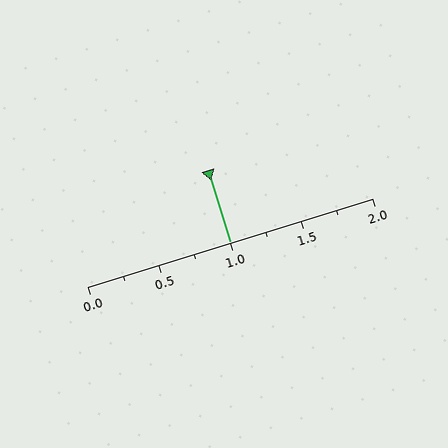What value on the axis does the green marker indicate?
The marker indicates approximately 1.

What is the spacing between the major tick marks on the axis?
The major ticks are spaced 0.5 apart.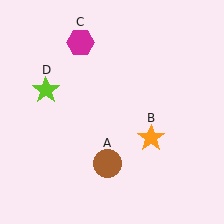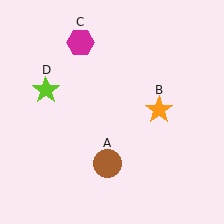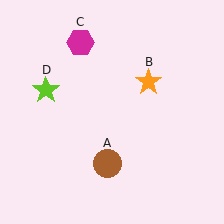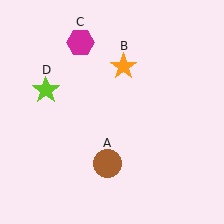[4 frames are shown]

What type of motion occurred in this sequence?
The orange star (object B) rotated counterclockwise around the center of the scene.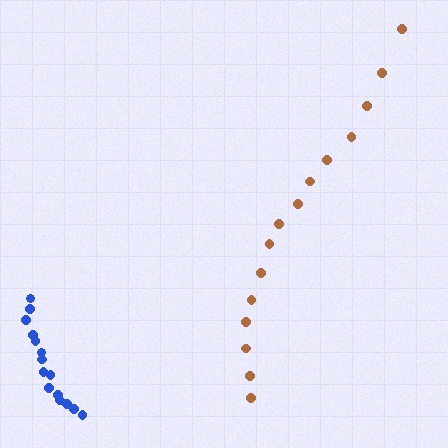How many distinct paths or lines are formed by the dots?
There are 2 distinct paths.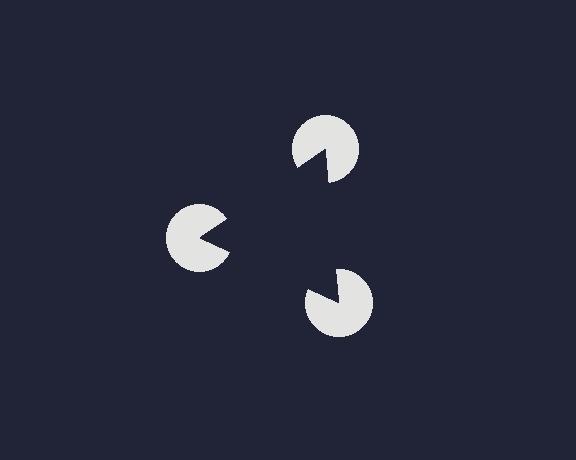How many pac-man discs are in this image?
There are 3 — one at each vertex of the illusory triangle.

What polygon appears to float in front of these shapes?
An illusory triangle — its edges are inferred from the aligned wedge cuts in the pac-man discs, not physically drawn.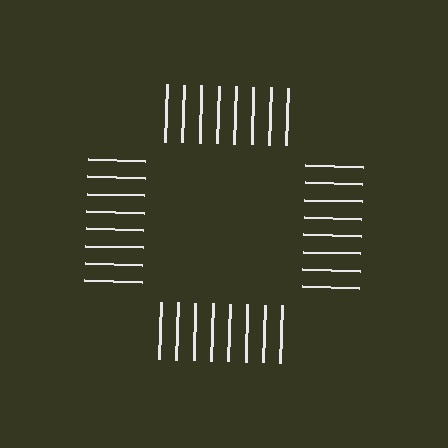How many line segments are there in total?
32 — 8 along each of the 4 edges.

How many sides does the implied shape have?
4 sides — the line-ends trace a square.